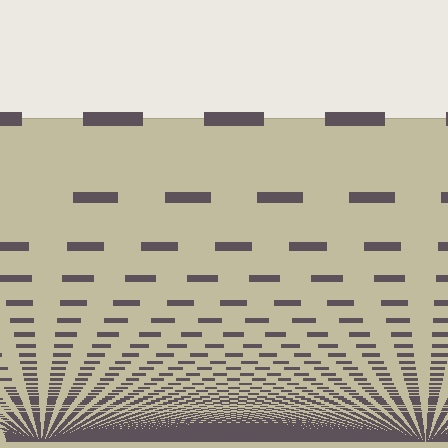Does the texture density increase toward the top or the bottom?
Density increases toward the bottom.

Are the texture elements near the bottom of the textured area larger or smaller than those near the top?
Smaller. The gradient is inverted — elements near the bottom are smaller and denser.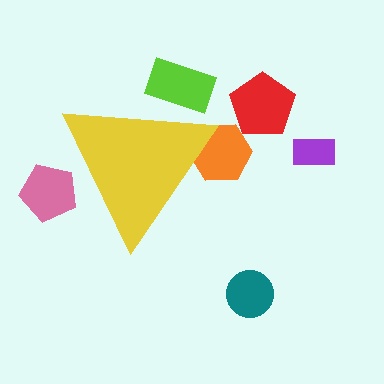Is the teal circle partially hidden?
No, the teal circle is fully visible.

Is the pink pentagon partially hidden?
Yes, the pink pentagon is partially hidden behind the yellow triangle.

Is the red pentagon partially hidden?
No, the red pentagon is fully visible.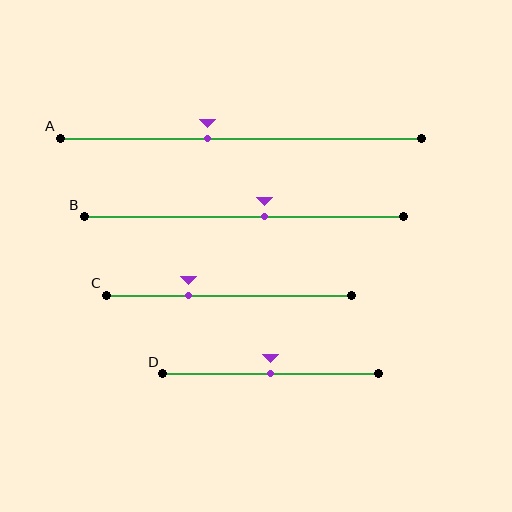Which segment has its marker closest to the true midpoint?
Segment D has its marker closest to the true midpoint.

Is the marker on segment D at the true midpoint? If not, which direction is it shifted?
Yes, the marker on segment D is at the true midpoint.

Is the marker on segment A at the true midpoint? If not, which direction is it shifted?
No, the marker on segment A is shifted to the left by about 9% of the segment length.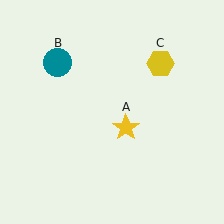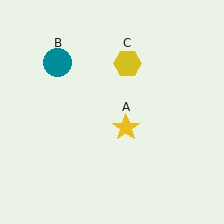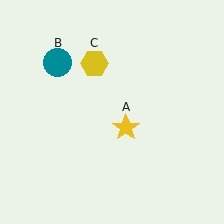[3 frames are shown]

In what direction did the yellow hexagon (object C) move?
The yellow hexagon (object C) moved left.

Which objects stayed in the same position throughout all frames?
Yellow star (object A) and teal circle (object B) remained stationary.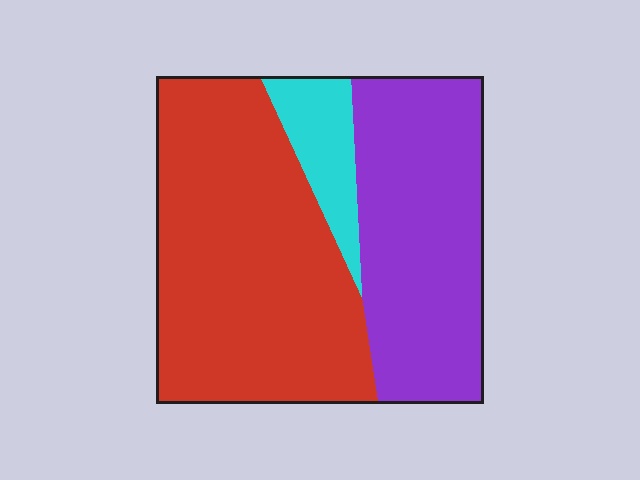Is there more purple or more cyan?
Purple.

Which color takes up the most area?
Red, at roughly 55%.